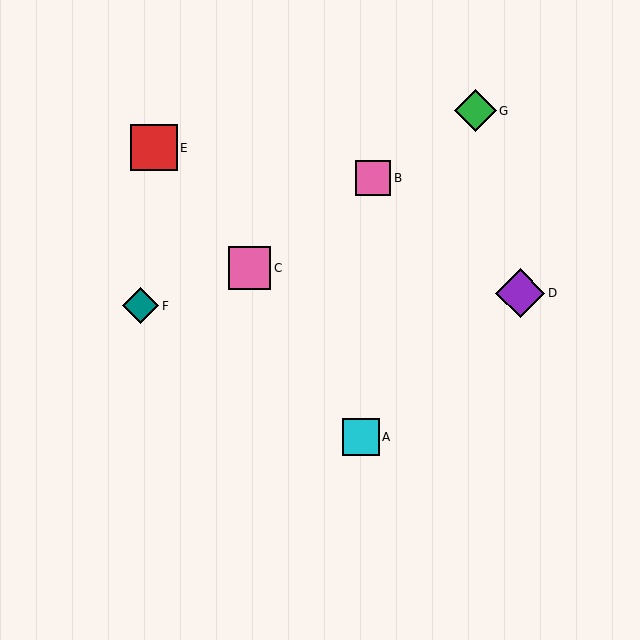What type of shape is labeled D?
Shape D is a purple diamond.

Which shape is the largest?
The purple diamond (labeled D) is the largest.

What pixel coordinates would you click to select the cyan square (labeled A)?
Click at (361, 437) to select the cyan square A.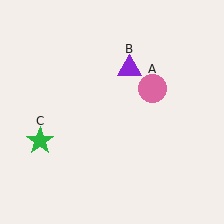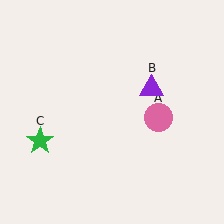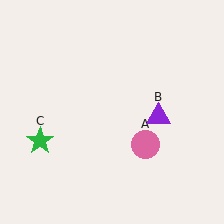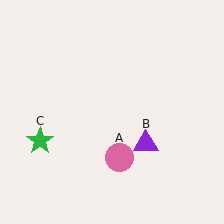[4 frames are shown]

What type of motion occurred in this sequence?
The pink circle (object A), purple triangle (object B) rotated clockwise around the center of the scene.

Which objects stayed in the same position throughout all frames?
Green star (object C) remained stationary.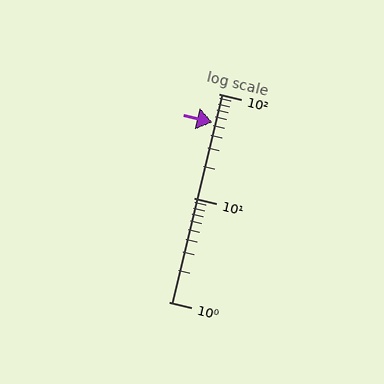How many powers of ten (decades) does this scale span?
The scale spans 2 decades, from 1 to 100.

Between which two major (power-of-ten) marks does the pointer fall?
The pointer is between 10 and 100.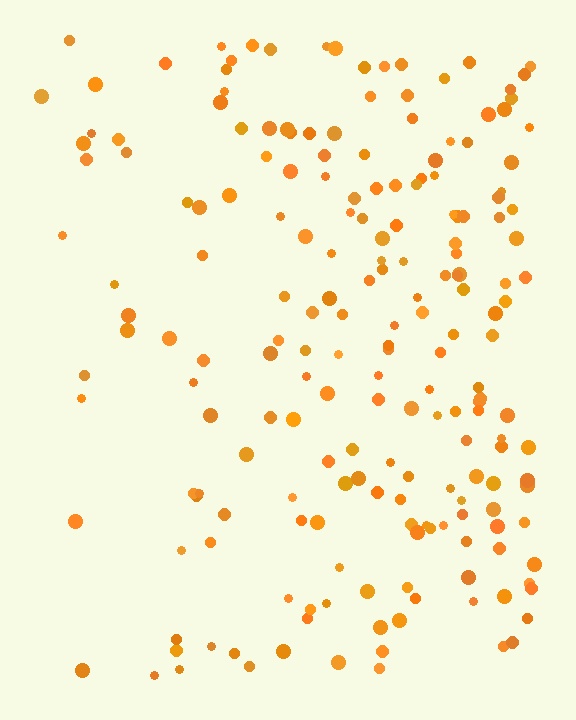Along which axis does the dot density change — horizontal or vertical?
Horizontal.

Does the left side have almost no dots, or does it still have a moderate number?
Still a moderate number, just noticeably fewer than the right.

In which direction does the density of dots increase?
From left to right, with the right side densest.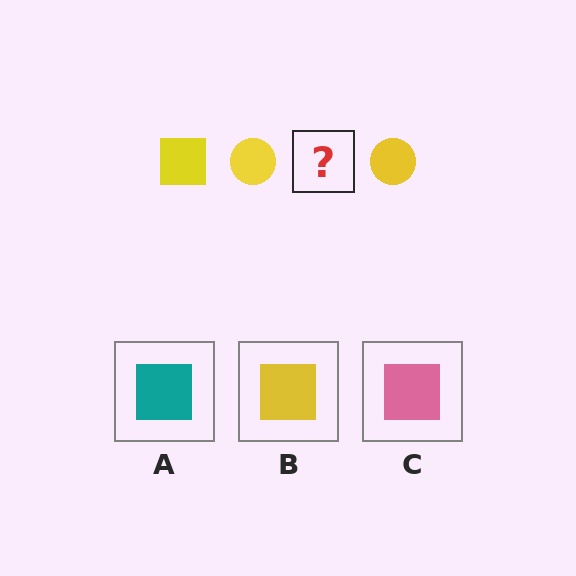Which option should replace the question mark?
Option B.